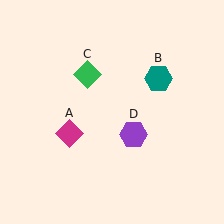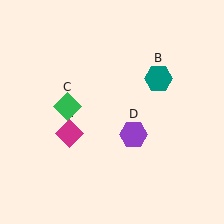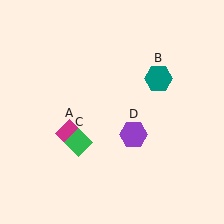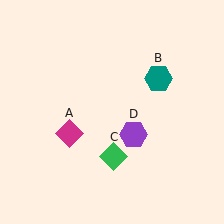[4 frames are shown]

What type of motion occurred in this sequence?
The green diamond (object C) rotated counterclockwise around the center of the scene.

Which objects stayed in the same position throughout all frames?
Magenta diamond (object A) and teal hexagon (object B) and purple hexagon (object D) remained stationary.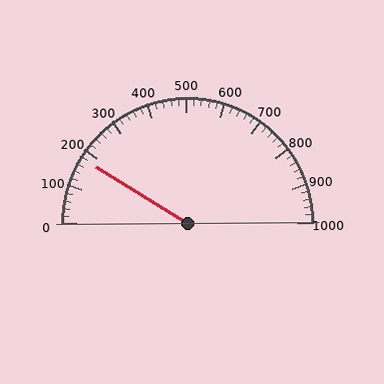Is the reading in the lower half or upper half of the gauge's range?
The reading is in the lower half of the range (0 to 1000).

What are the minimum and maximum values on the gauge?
The gauge ranges from 0 to 1000.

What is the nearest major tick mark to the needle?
The nearest major tick mark is 200.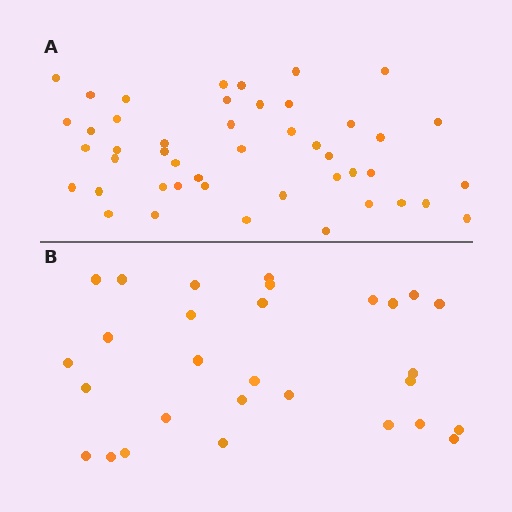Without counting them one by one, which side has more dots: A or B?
Region A (the top region) has more dots.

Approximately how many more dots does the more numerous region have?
Region A has approximately 15 more dots than region B.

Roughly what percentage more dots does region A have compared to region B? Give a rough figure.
About 60% more.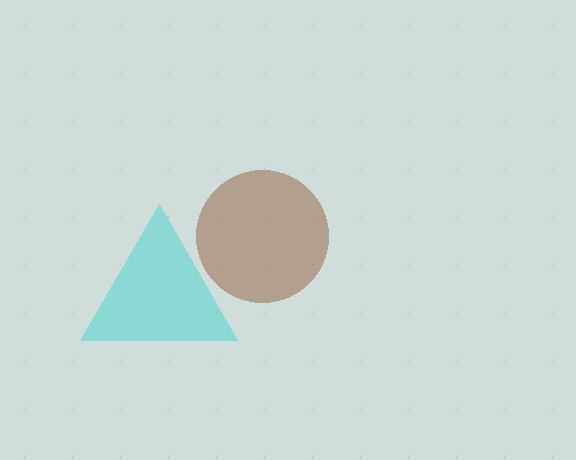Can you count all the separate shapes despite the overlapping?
Yes, there are 2 separate shapes.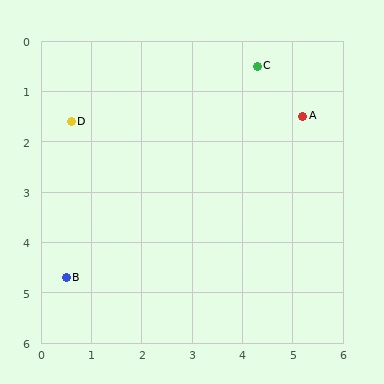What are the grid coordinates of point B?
Point B is at approximately (0.5, 4.7).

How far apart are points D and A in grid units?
Points D and A are about 4.6 grid units apart.